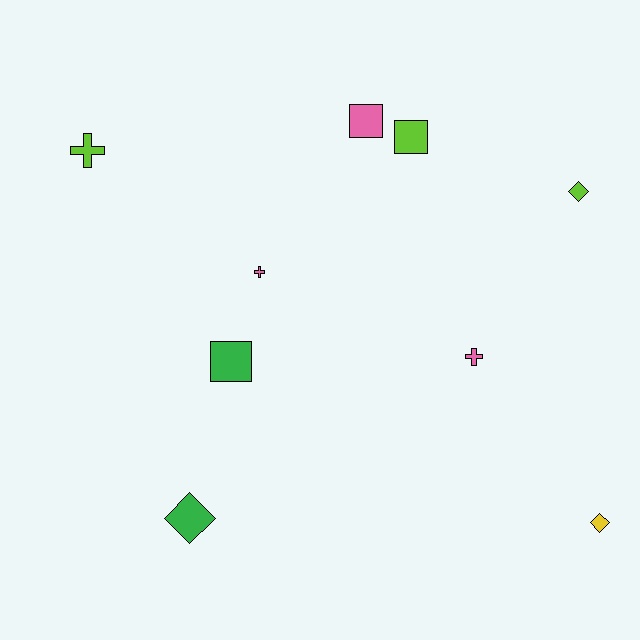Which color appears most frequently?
Pink, with 3 objects.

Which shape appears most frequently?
Diamond, with 3 objects.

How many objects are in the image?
There are 9 objects.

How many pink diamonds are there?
There are no pink diamonds.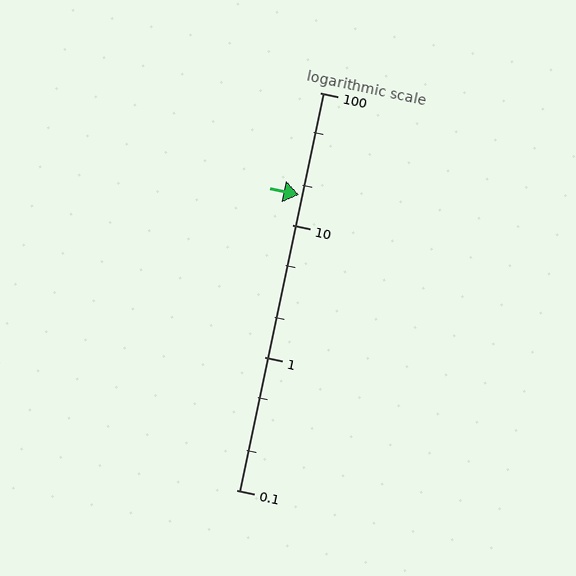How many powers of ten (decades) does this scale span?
The scale spans 3 decades, from 0.1 to 100.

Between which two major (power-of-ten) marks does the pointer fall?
The pointer is between 10 and 100.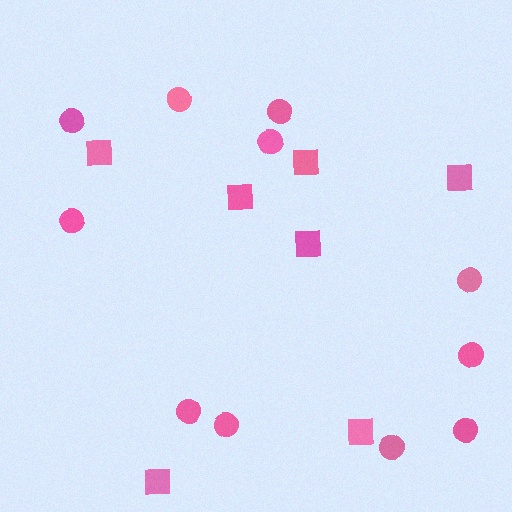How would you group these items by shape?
There are 2 groups: one group of circles (11) and one group of squares (7).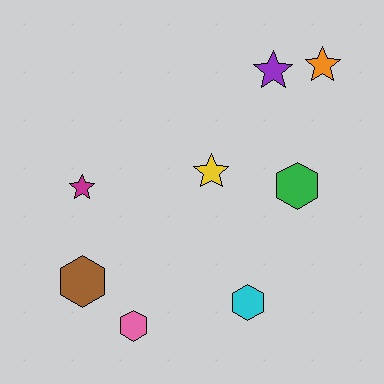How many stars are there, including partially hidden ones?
There are 4 stars.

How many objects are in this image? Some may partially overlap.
There are 8 objects.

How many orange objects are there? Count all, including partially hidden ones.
There is 1 orange object.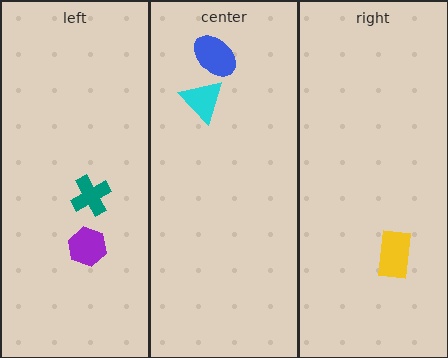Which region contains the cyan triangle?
The center region.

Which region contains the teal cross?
The left region.